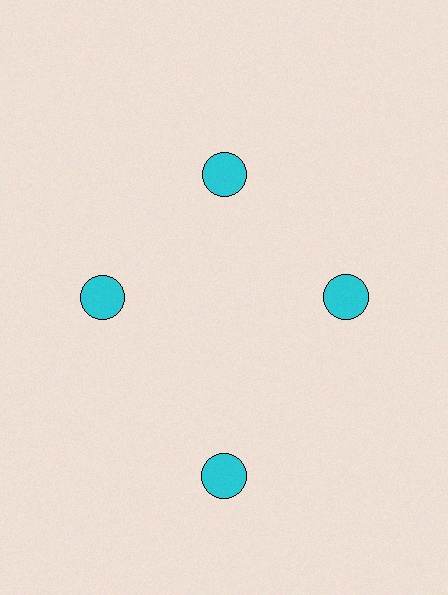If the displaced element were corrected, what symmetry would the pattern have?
It would have 4-fold rotational symmetry — the pattern would map onto itself every 90 degrees.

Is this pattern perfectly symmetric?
No. The 4 cyan circles are arranged in a ring, but one element near the 6 o'clock position is pushed outward from the center, breaking the 4-fold rotational symmetry.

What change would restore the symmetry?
The symmetry would be restored by moving it inward, back onto the ring so that all 4 circles sit at equal angles and equal distance from the center.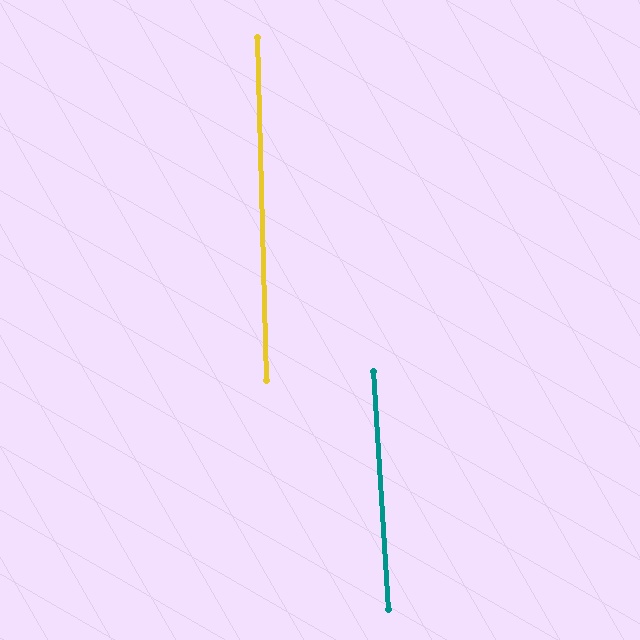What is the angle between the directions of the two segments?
Approximately 2 degrees.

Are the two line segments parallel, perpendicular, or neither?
Parallel — their directions differ by only 1.9°.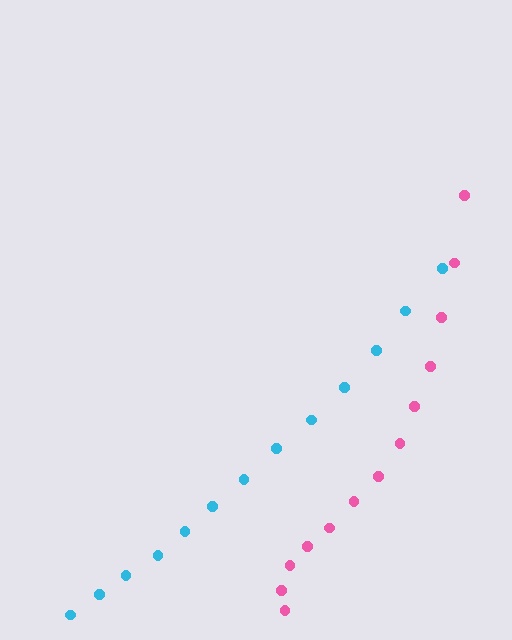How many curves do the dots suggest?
There are 2 distinct paths.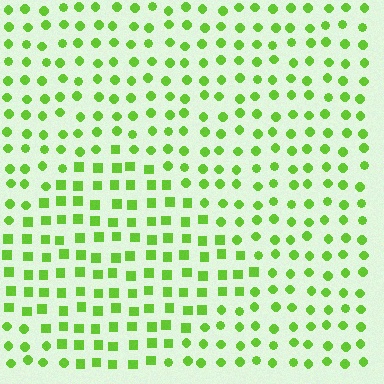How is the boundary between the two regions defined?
The boundary is defined by a change in element shape: squares inside vs. circles outside. All elements share the same color and spacing.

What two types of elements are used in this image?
The image uses squares inside the diamond region and circles outside it.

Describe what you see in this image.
The image is filled with small lime elements arranged in a uniform grid. A diamond-shaped region contains squares, while the surrounding area contains circles. The boundary is defined purely by the change in element shape.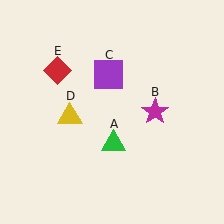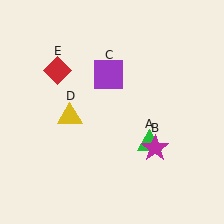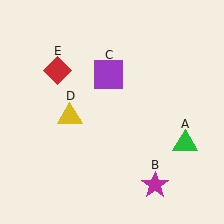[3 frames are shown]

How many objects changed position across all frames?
2 objects changed position: green triangle (object A), magenta star (object B).